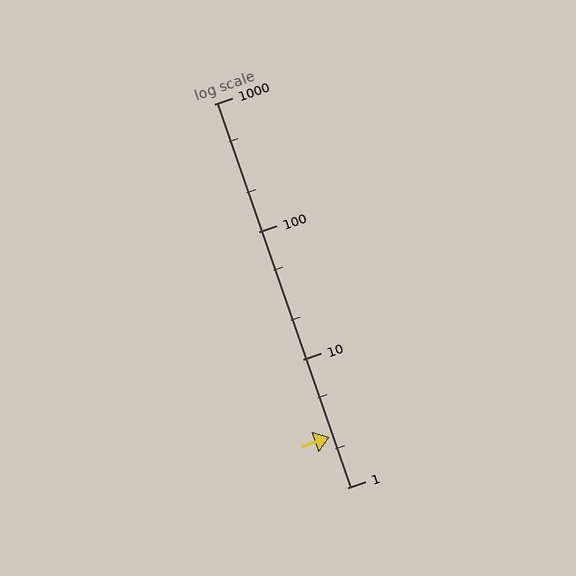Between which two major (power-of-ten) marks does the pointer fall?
The pointer is between 1 and 10.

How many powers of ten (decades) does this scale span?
The scale spans 3 decades, from 1 to 1000.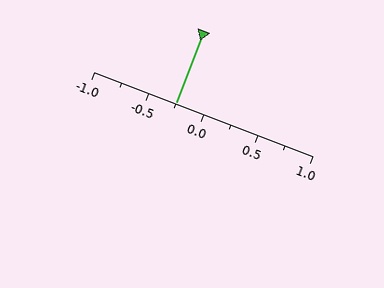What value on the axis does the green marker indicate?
The marker indicates approximately -0.25.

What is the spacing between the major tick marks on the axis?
The major ticks are spaced 0.5 apart.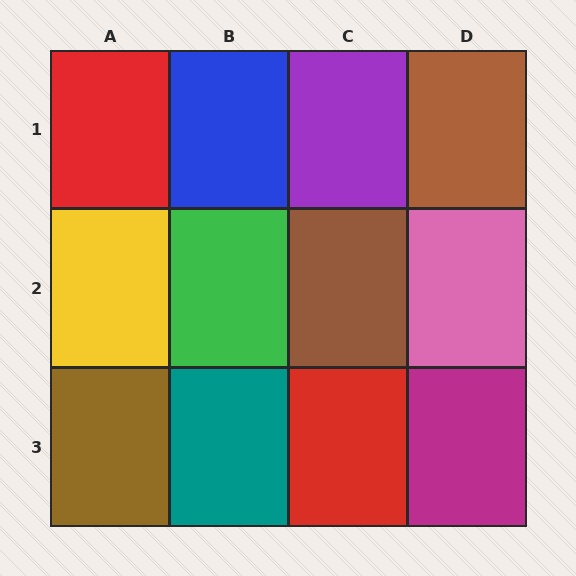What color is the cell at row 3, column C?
Red.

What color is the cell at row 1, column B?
Blue.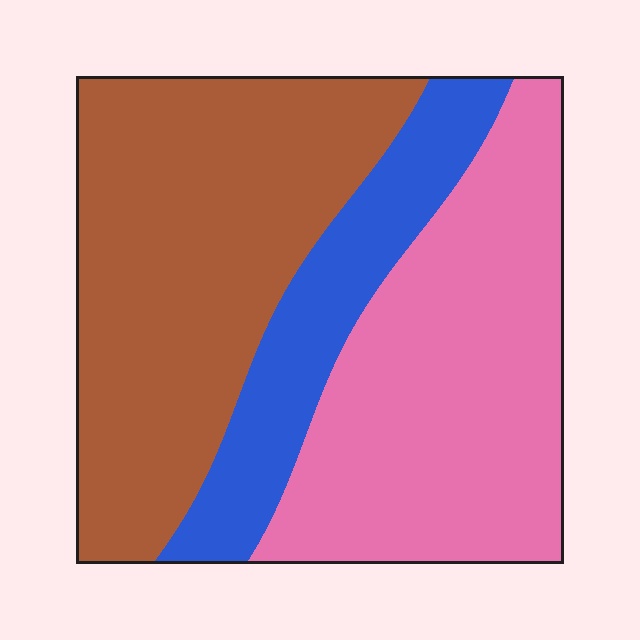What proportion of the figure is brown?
Brown covers roughly 45% of the figure.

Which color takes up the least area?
Blue, at roughly 20%.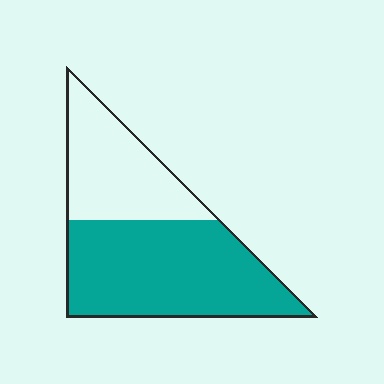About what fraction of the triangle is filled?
About five eighths (5/8).